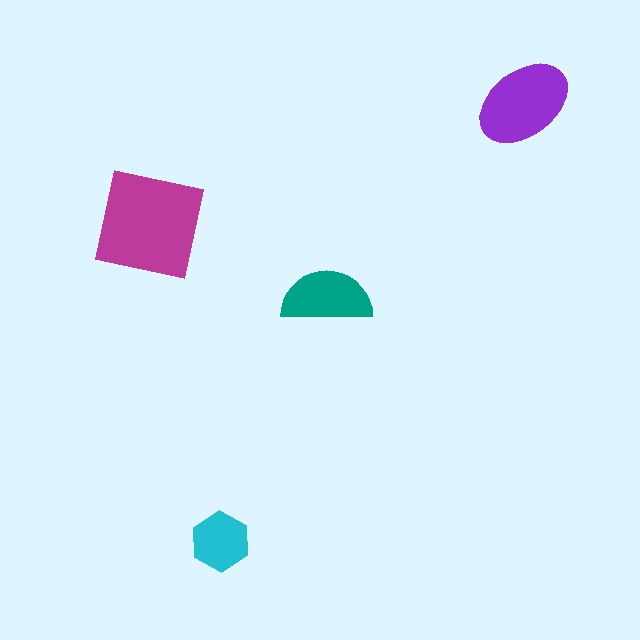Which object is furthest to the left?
The magenta square is leftmost.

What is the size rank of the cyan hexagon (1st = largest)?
4th.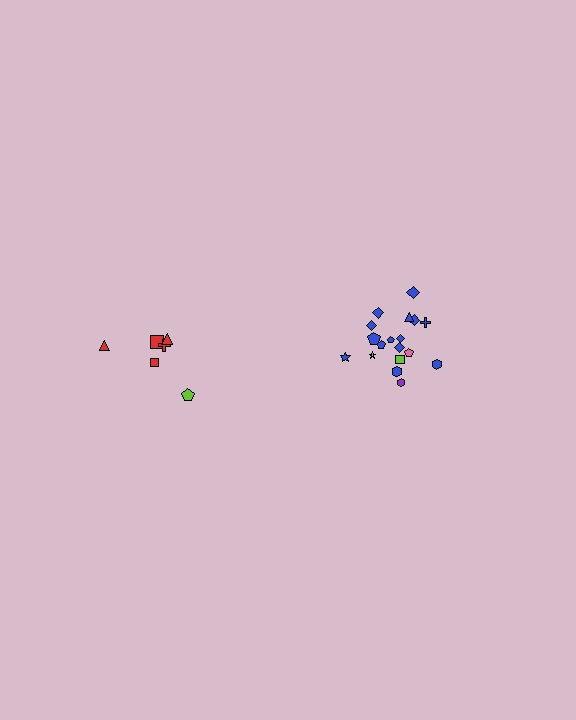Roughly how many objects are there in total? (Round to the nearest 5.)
Roughly 25 objects in total.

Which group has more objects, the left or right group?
The right group.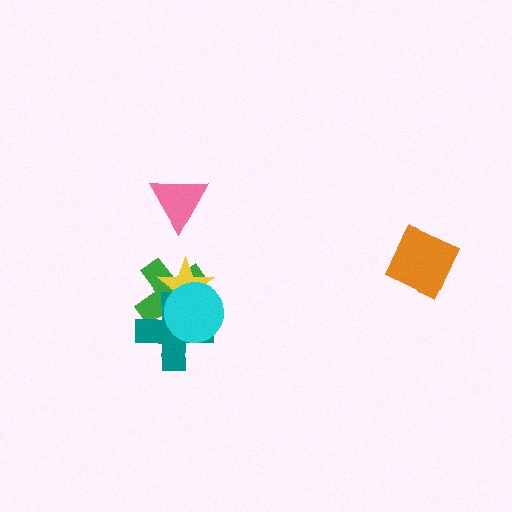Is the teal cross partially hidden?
Yes, it is partially covered by another shape.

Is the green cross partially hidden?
Yes, it is partially covered by another shape.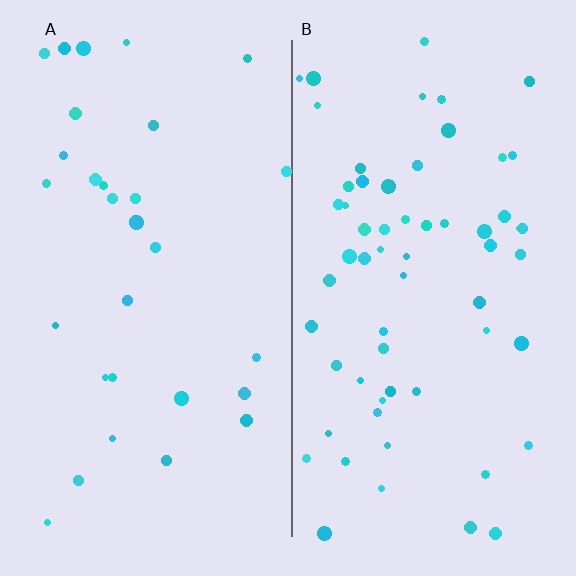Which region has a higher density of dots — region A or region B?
B (the right).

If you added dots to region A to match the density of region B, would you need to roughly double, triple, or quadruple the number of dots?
Approximately double.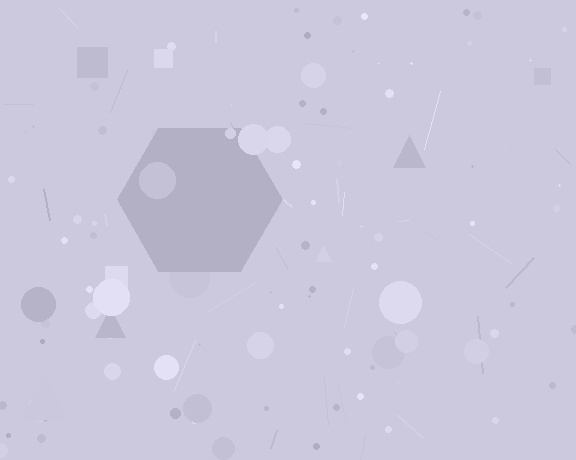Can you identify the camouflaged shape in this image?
The camouflaged shape is a hexagon.